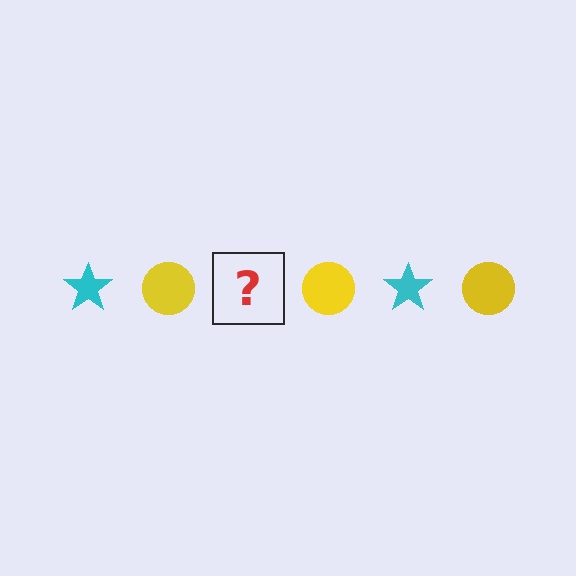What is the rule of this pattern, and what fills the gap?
The rule is that the pattern alternates between cyan star and yellow circle. The gap should be filled with a cyan star.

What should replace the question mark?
The question mark should be replaced with a cyan star.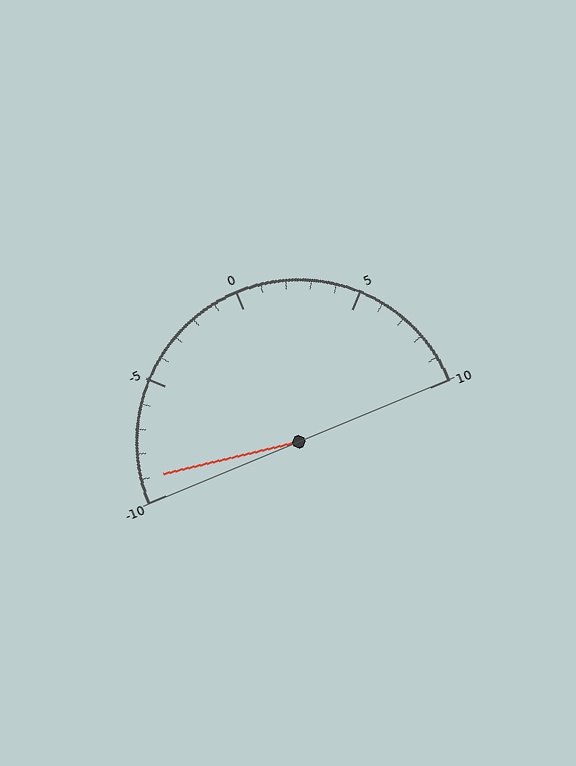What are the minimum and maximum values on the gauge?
The gauge ranges from -10 to 10.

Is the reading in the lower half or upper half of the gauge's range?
The reading is in the lower half of the range (-10 to 10).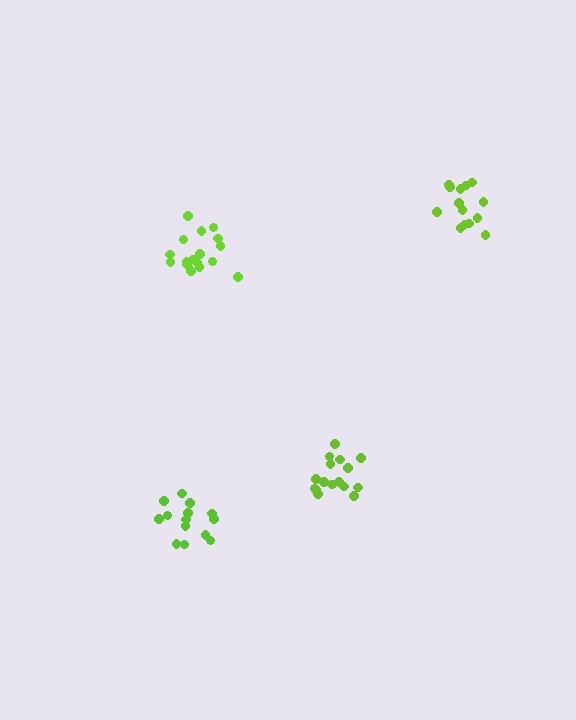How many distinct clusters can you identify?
There are 4 distinct clusters.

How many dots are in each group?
Group 1: 14 dots, Group 2: 14 dots, Group 3: 17 dots, Group 4: 18 dots (63 total).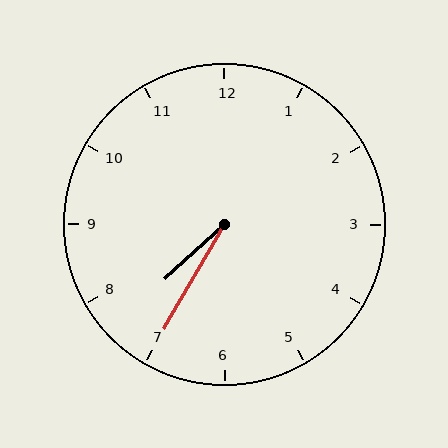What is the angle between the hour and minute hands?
Approximately 18 degrees.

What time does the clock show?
7:35.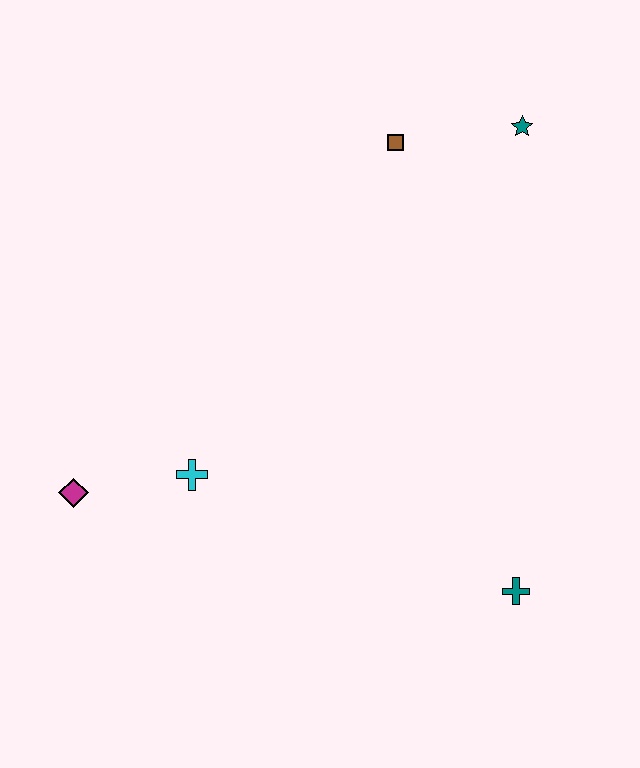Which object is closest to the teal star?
The brown square is closest to the teal star.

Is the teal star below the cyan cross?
No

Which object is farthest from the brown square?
The magenta diamond is farthest from the brown square.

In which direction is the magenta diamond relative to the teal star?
The magenta diamond is to the left of the teal star.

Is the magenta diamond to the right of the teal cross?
No